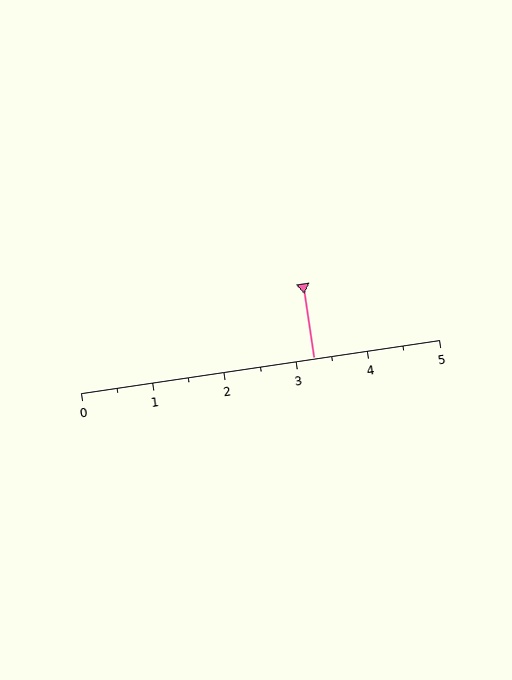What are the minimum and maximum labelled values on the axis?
The axis runs from 0 to 5.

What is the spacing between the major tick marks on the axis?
The major ticks are spaced 1 apart.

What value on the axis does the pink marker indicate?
The marker indicates approximately 3.2.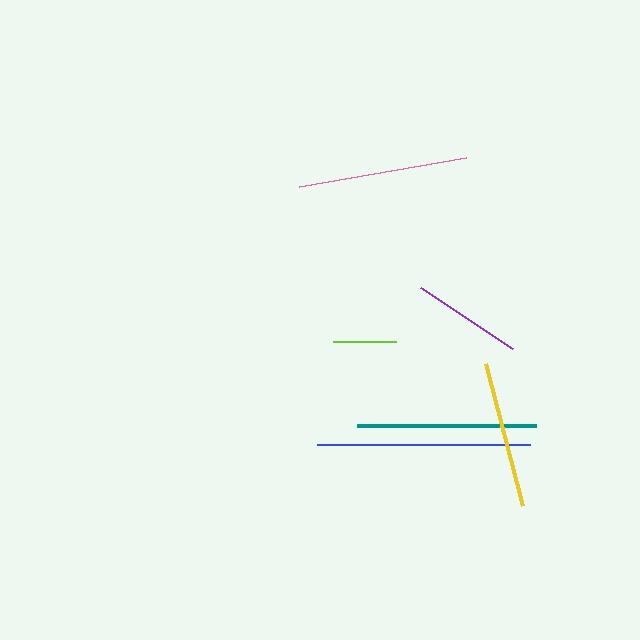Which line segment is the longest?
The blue line is the longest at approximately 213 pixels.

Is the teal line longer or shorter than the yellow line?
The teal line is longer than the yellow line.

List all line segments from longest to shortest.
From longest to shortest: blue, teal, pink, yellow, purple, lime.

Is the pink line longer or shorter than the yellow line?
The pink line is longer than the yellow line.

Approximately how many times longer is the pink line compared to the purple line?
The pink line is approximately 1.5 times the length of the purple line.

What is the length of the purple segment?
The purple segment is approximately 110 pixels long.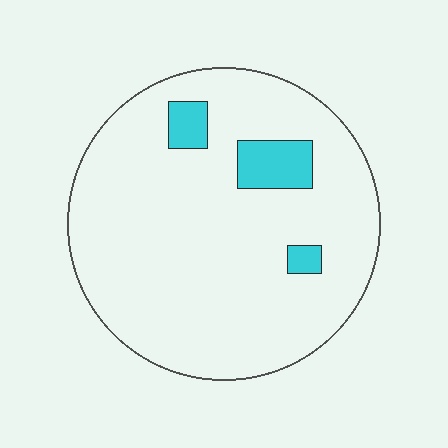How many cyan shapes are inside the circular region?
3.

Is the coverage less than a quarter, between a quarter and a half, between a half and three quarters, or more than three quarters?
Less than a quarter.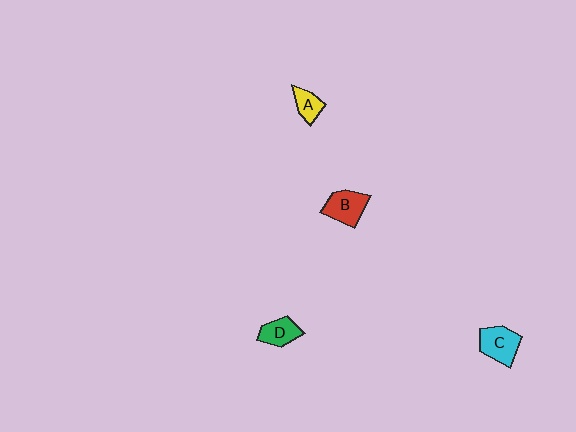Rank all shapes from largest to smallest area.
From largest to smallest: C (cyan), B (red), D (green), A (yellow).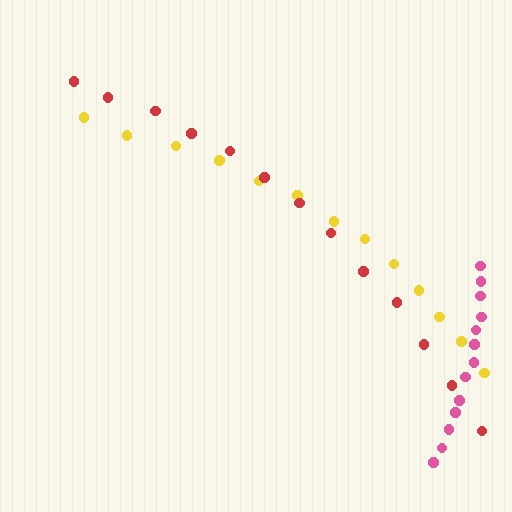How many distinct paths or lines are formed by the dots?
There are 3 distinct paths.